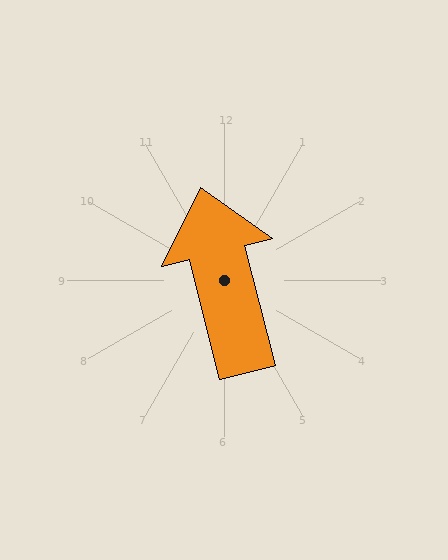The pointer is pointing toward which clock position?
Roughly 12 o'clock.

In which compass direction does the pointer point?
North.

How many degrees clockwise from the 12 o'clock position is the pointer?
Approximately 346 degrees.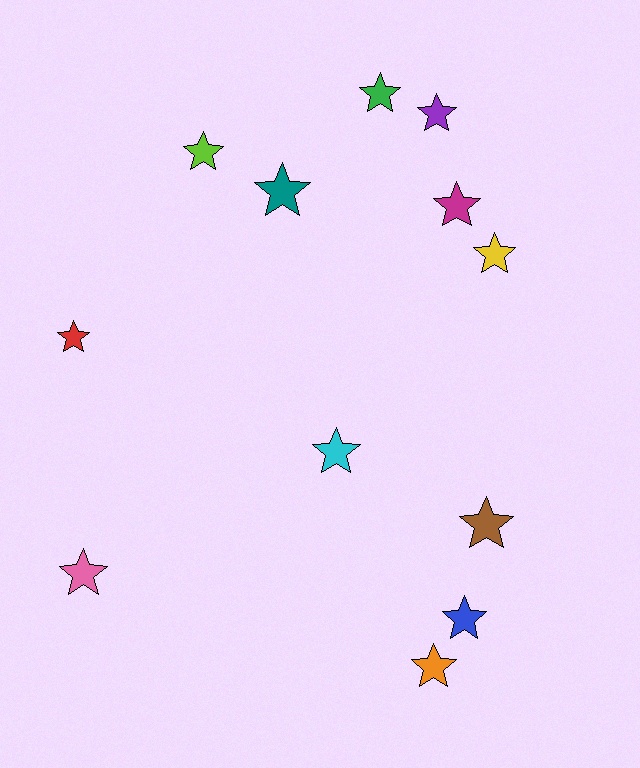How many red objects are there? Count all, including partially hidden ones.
There is 1 red object.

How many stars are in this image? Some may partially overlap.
There are 12 stars.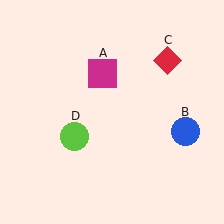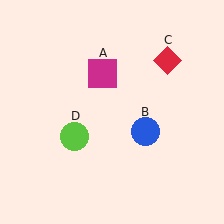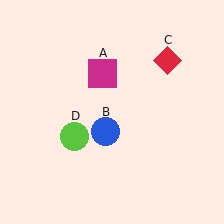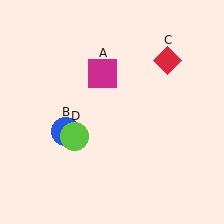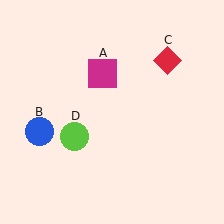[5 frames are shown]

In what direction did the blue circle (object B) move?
The blue circle (object B) moved left.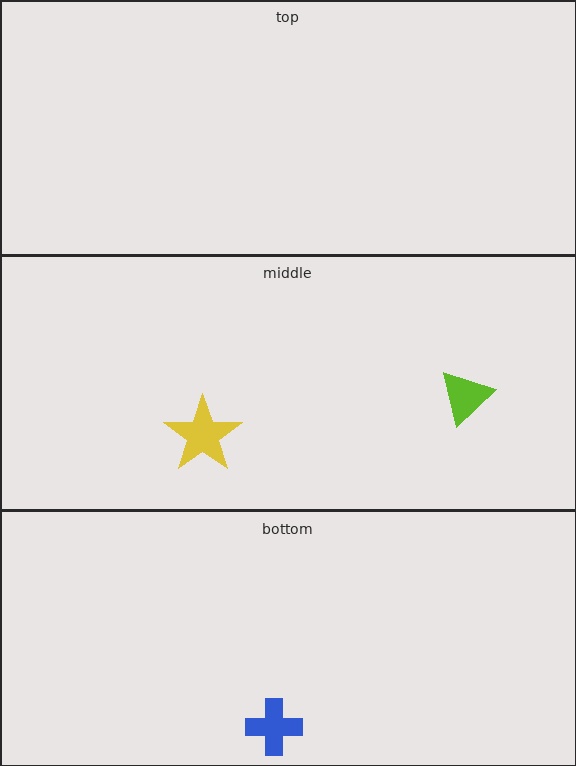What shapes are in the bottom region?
The blue cross.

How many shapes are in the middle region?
2.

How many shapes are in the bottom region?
1.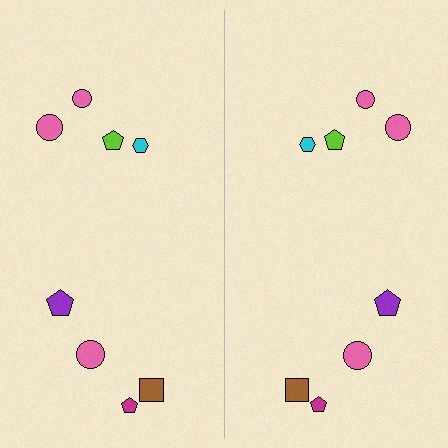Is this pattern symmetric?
Yes, this pattern has bilateral (reflection) symmetry.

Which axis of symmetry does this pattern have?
The pattern has a vertical axis of symmetry running through the center of the image.